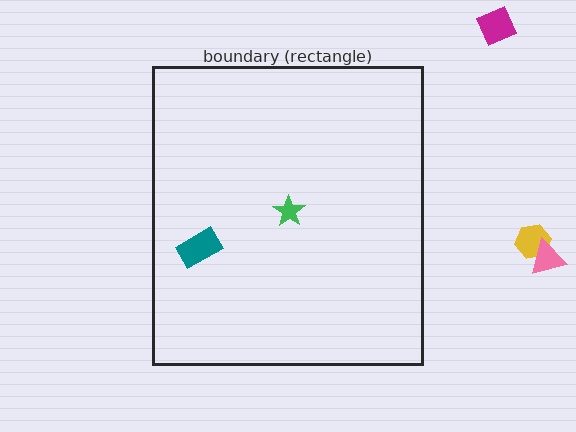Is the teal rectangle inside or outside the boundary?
Inside.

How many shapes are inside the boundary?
2 inside, 3 outside.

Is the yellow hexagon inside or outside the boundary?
Outside.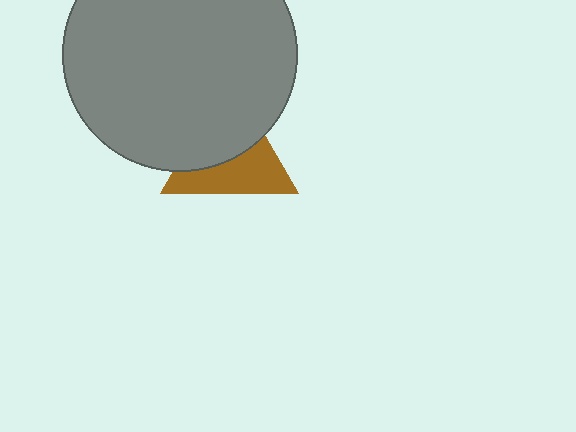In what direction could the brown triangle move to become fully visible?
The brown triangle could move down. That would shift it out from behind the gray circle entirely.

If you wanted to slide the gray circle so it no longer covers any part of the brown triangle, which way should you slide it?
Slide it up — that is the most direct way to separate the two shapes.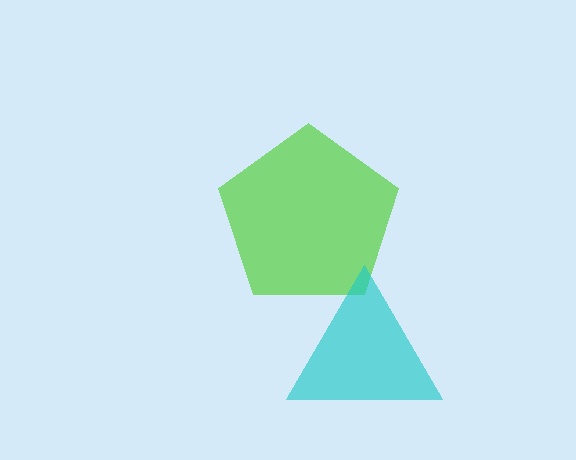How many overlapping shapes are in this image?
There are 2 overlapping shapes in the image.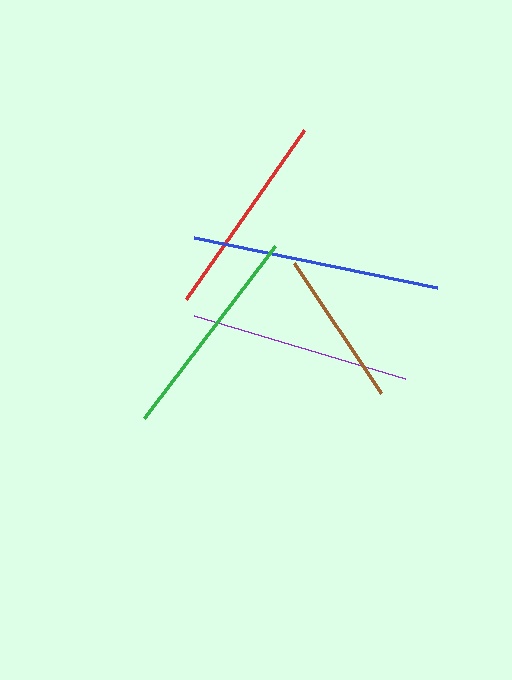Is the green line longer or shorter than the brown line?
The green line is longer than the brown line.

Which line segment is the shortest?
The brown line is the shortest at approximately 156 pixels.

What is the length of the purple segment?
The purple segment is approximately 221 pixels long.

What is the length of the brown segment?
The brown segment is approximately 156 pixels long.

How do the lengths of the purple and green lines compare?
The purple and green lines are approximately the same length.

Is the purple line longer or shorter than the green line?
The purple line is longer than the green line.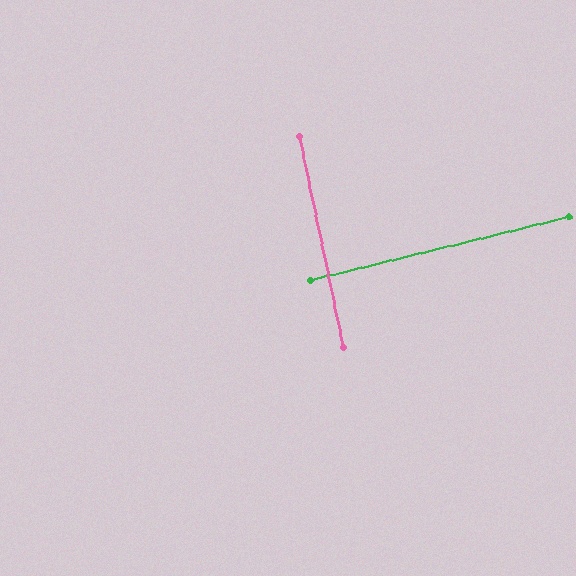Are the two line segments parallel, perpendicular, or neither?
Perpendicular — they meet at approximately 88°.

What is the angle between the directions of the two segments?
Approximately 88 degrees.